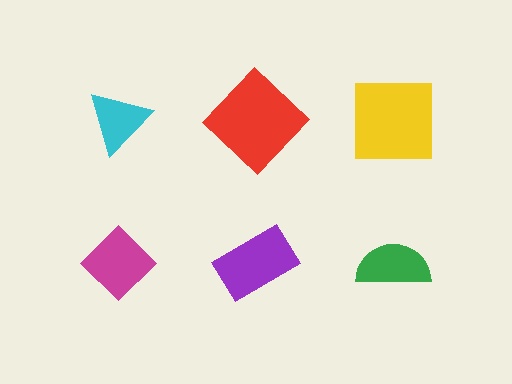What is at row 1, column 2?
A red diamond.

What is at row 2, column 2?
A purple rectangle.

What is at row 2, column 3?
A green semicircle.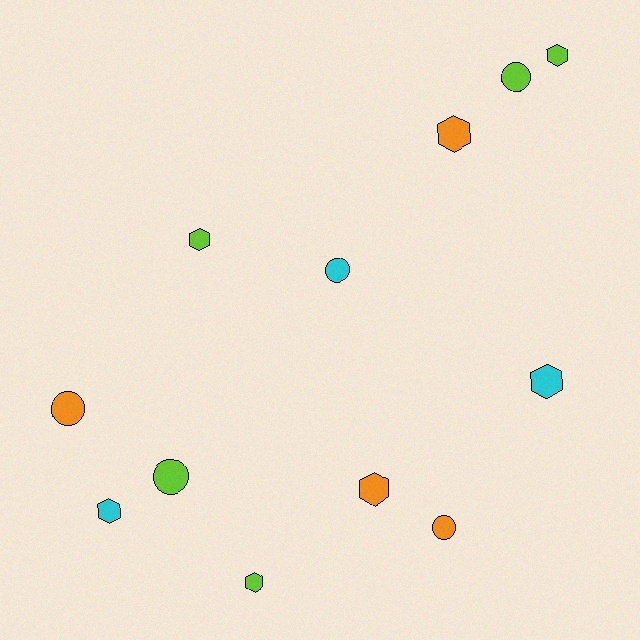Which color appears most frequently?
Lime, with 5 objects.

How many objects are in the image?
There are 12 objects.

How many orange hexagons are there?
There are 2 orange hexagons.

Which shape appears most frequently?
Hexagon, with 7 objects.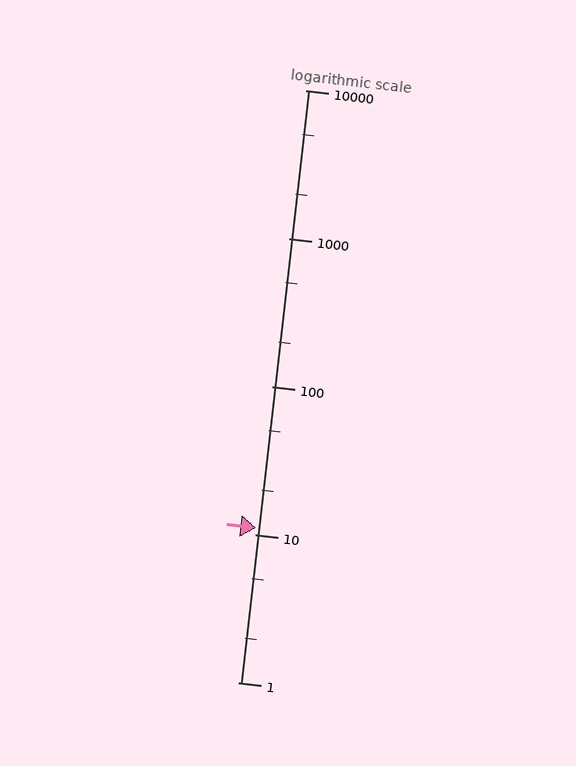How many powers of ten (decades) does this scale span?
The scale spans 4 decades, from 1 to 10000.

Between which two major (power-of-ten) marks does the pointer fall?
The pointer is between 10 and 100.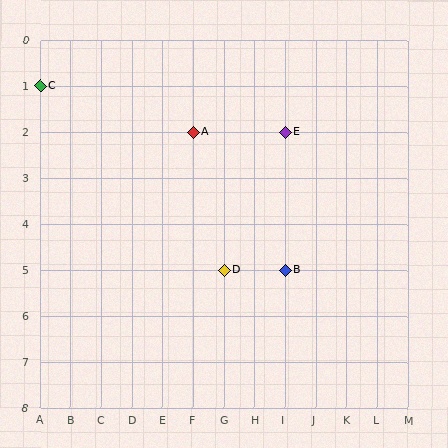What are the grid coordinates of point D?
Point D is at grid coordinates (G, 5).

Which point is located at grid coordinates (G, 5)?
Point D is at (G, 5).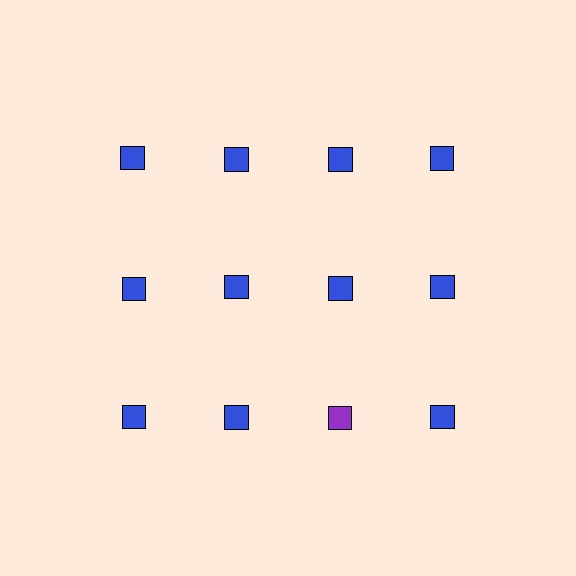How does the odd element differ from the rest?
It has a different color: purple instead of blue.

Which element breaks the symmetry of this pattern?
The purple square in the third row, center column breaks the symmetry. All other shapes are blue squares.